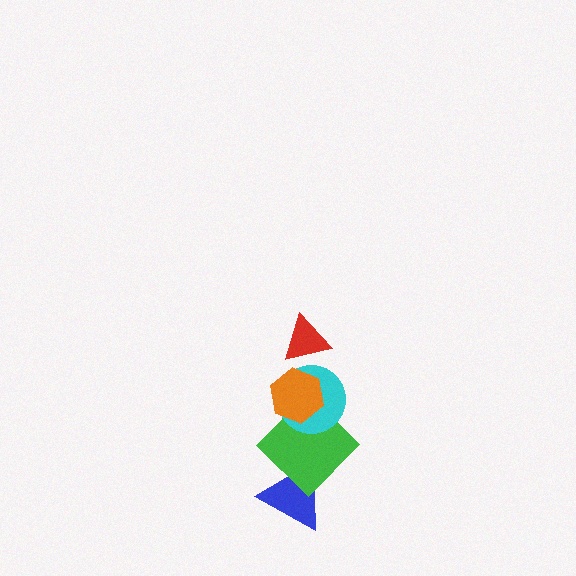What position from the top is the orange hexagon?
The orange hexagon is 2nd from the top.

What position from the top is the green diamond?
The green diamond is 4th from the top.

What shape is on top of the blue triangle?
The green diamond is on top of the blue triangle.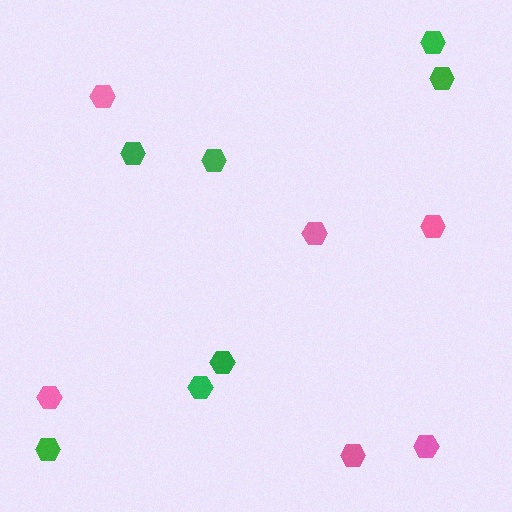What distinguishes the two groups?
There are 2 groups: one group of pink hexagons (6) and one group of green hexagons (7).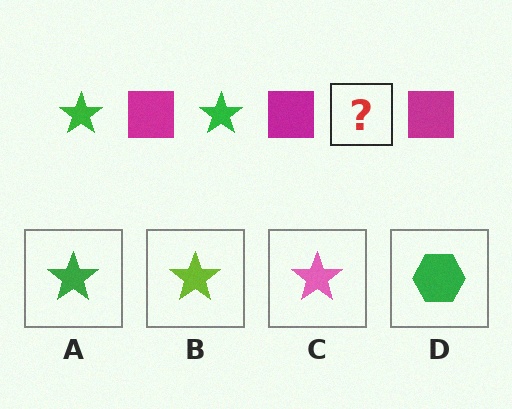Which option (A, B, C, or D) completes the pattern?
A.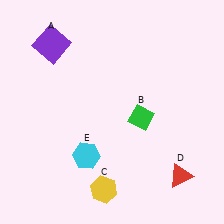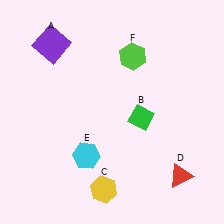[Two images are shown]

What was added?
A lime hexagon (F) was added in Image 2.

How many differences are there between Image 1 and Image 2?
There is 1 difference between the two images.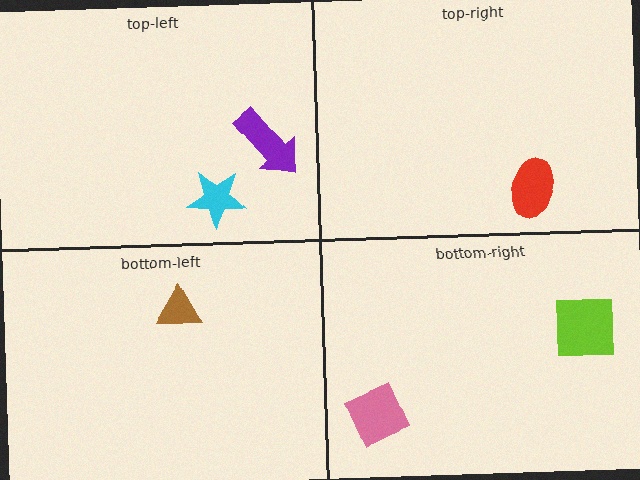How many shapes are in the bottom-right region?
2.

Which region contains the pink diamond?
The bottom-right region.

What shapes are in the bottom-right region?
The pink diamond, the lime square.